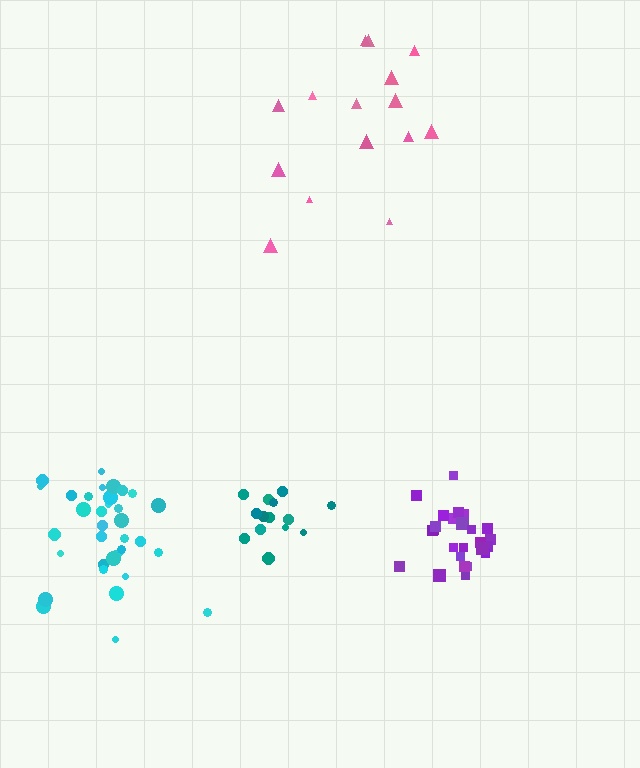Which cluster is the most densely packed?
Purple.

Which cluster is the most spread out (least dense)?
Pink.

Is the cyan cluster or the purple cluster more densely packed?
Purple.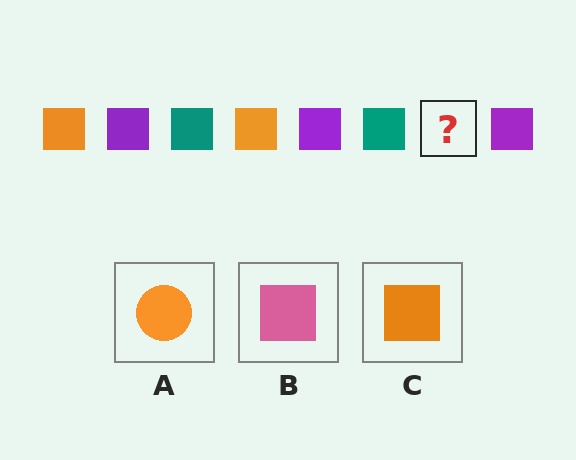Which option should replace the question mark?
Option C.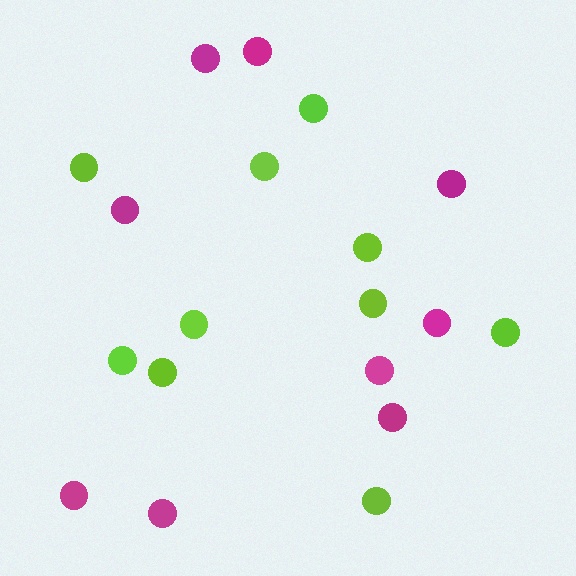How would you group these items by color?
There are 2 groups: one group of lime circles (10) and one group of magenta circles (9).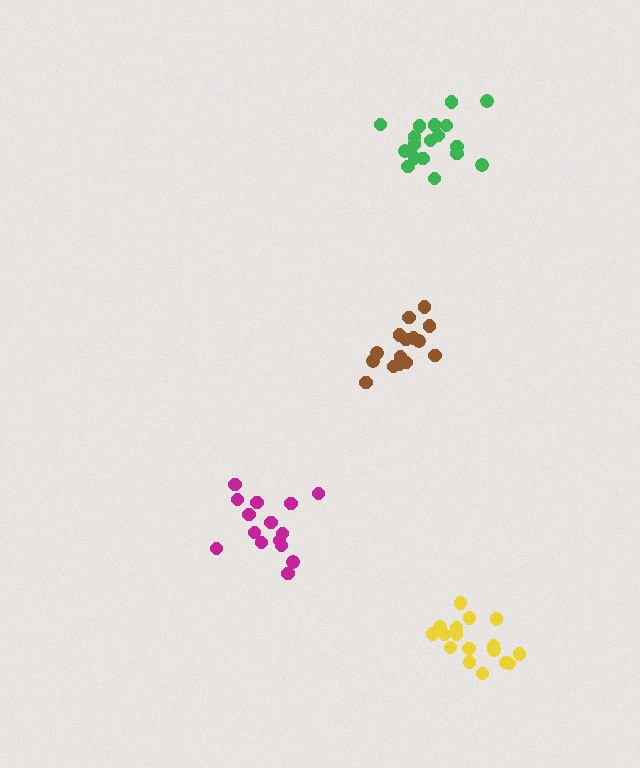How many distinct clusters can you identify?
There are 4 distinct clusters.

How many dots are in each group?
Group 1: 17 dots, Group 2: 15 dots, Group 3: 16 dots, Group 4: 18 dots (66 total).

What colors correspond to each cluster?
The clusters are colored: yellow, magenta, brown, green.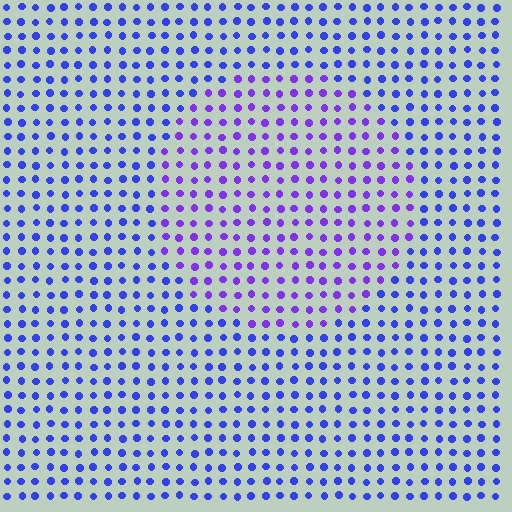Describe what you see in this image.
The image is filled with small blue elements in a uniform arrangement. A circle-shaped region is visible where the elements are tinted to a slightly different hue, forming a subtle color boundary.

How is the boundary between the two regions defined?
The boundary is defined purely by a slight shift in hue (about 32 degrees). Spacing, size, and orientation are identical on both sides.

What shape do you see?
I see a circle.